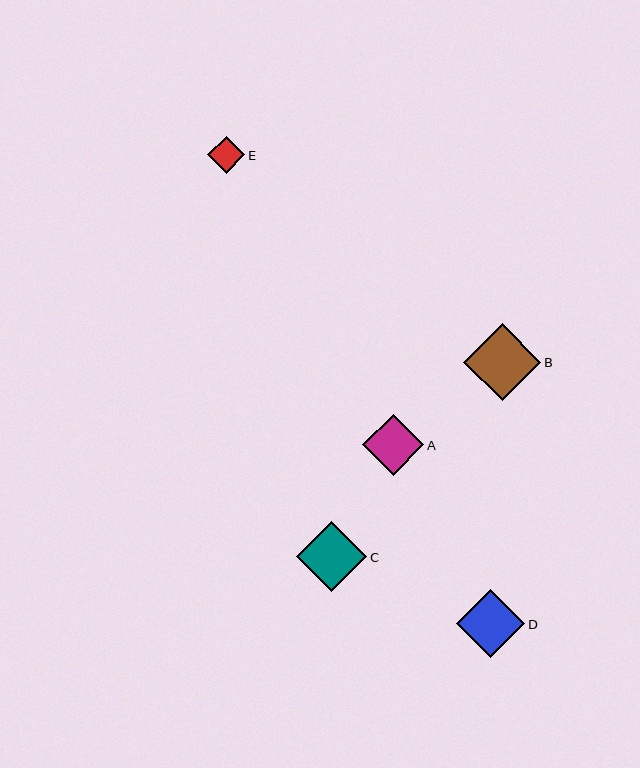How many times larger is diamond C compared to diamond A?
Diamond C is approximately 1.1 times the size of diamond A.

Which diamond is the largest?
Diamond B is the largest with a size of approximately 77 pixels.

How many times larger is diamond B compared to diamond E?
Diamond B is approximately 2.1 times the size of diamond E.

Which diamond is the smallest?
Diamond E is the smallest with a size of approximately 38 pixels.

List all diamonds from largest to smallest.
From largest to smallest: B, C, D, A, E.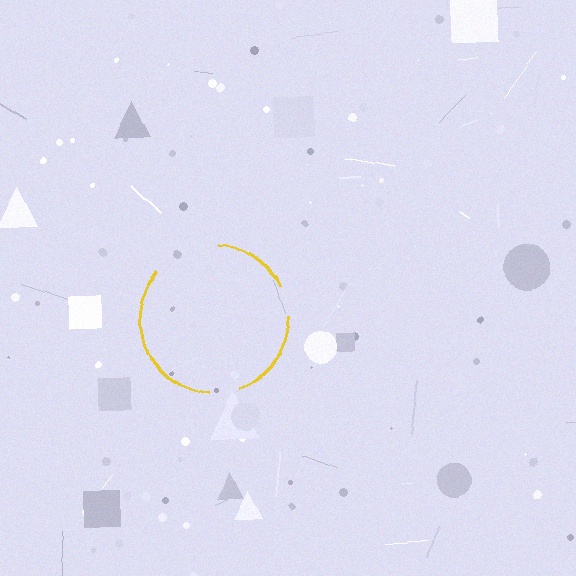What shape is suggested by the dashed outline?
The dashed outline suggests a circle.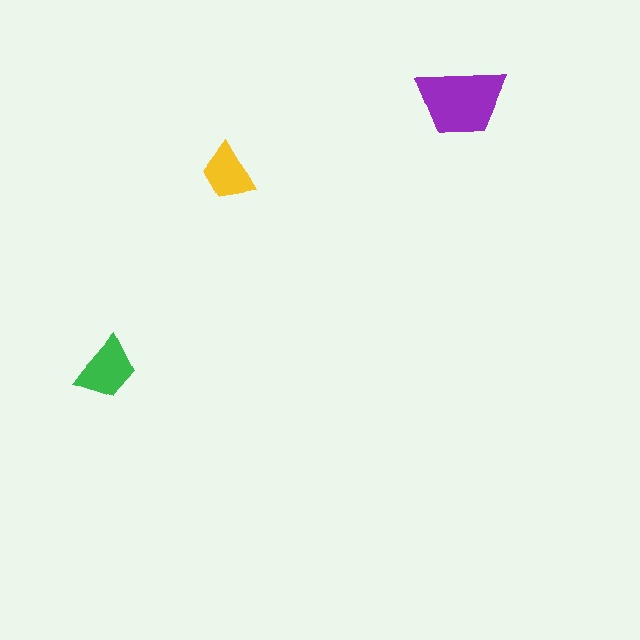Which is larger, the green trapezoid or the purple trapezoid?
The purple one.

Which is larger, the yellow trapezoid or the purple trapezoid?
The purple one.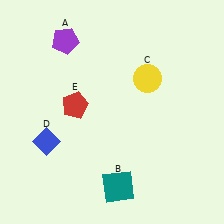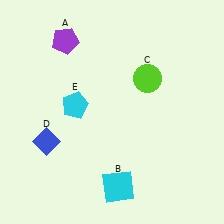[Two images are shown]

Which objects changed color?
B changed from teal to cyan. C changed from yellow to lime. E changed from red to cyan.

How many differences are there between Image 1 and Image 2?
There are 3 differences between the two images.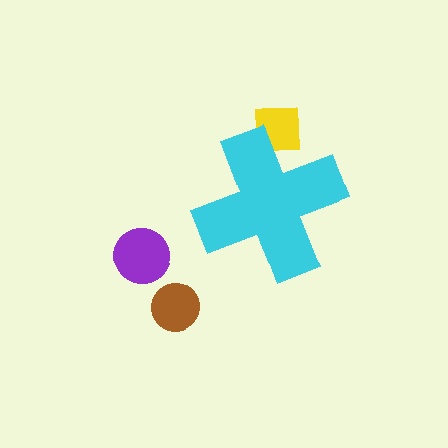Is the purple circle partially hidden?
No, the purple circle is fully visible.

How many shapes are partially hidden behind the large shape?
1 shape is partially hidden.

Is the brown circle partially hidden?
No, the brown circle is fully visible.